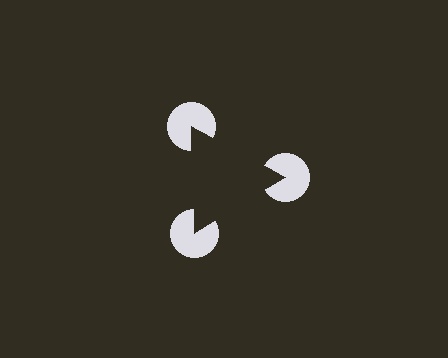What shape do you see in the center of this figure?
An illusory triangle — its edges are inferred from the aligned wedge cuts in the pac-man discs, not physically drawn.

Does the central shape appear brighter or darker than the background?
It typically appears slightly darker than the background, even though no actual brightness change is drawn.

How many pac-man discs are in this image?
There are 3 — one at each vertex of the illusory triangle.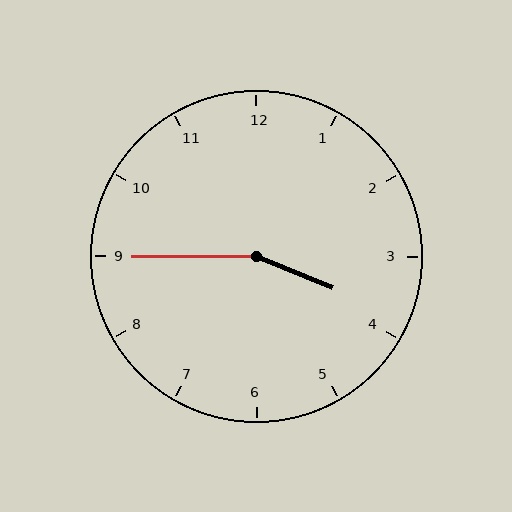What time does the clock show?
3:45.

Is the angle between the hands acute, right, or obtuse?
It is obtuse.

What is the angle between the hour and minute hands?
Approximately 158 degrees.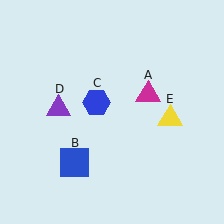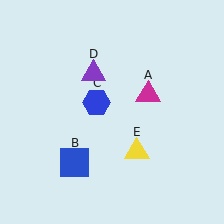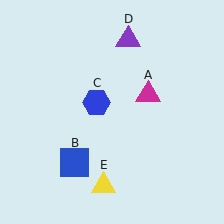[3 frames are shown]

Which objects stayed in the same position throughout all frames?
Magenta triangle (object A) and blue square (object B) and blue hexagon (object C) remained stationary.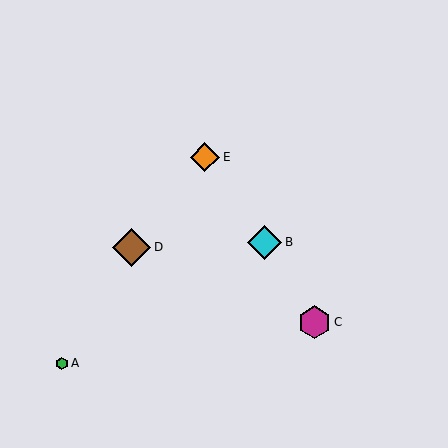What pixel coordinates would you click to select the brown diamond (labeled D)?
Click at (132, 247) to select the brown diamond D.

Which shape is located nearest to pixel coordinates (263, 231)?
The cyan diamond (labeled B) at (265, 242) is nearest to that location.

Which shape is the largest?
The brown diamond (labeled D) is the largest.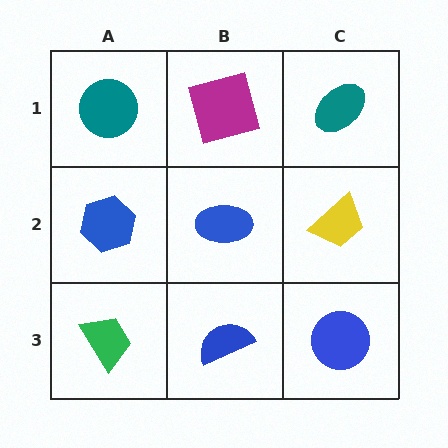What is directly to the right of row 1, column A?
A magenta square.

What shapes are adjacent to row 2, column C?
A teal ellipse (row 1, column C), a blue circle (row 3, column C), a blue ellipse (row 2, column B).